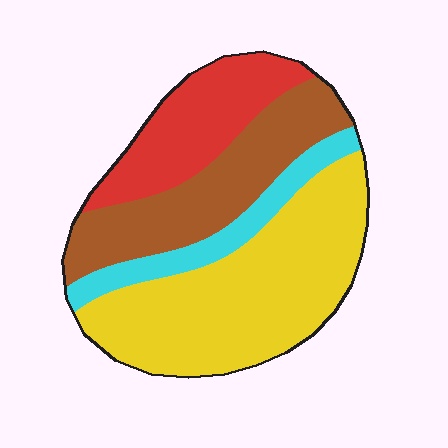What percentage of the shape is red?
Red takes up about one fifth (1/5) of the shape.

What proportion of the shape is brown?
Brown takes up about one quarter (1/4) of the shape.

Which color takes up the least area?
Cyan, at roughly 10%.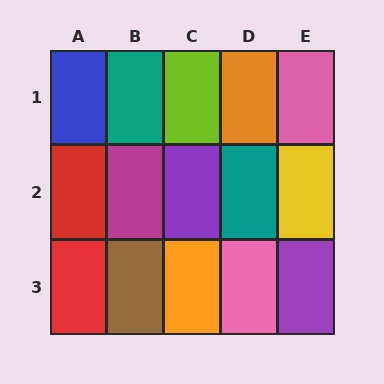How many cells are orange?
2 cells are orange.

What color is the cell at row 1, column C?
Lime.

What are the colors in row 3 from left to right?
Red, brown, orange, pink, purple.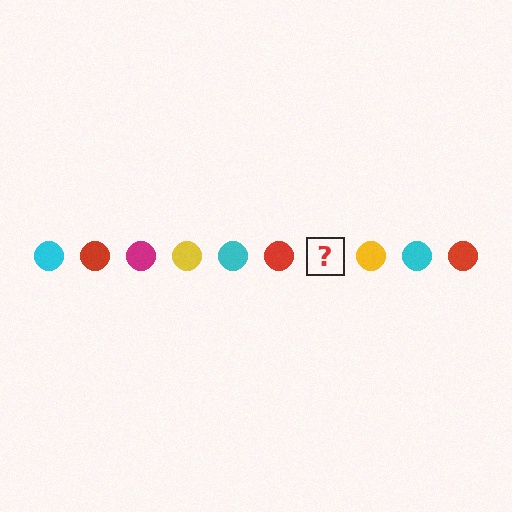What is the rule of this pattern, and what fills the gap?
The rule is that the pattern cycles through cyan, red, magenta, yellow circles. The gap should be filled with a magenta circle.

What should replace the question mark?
The question mark should be replaced with a magenta circle.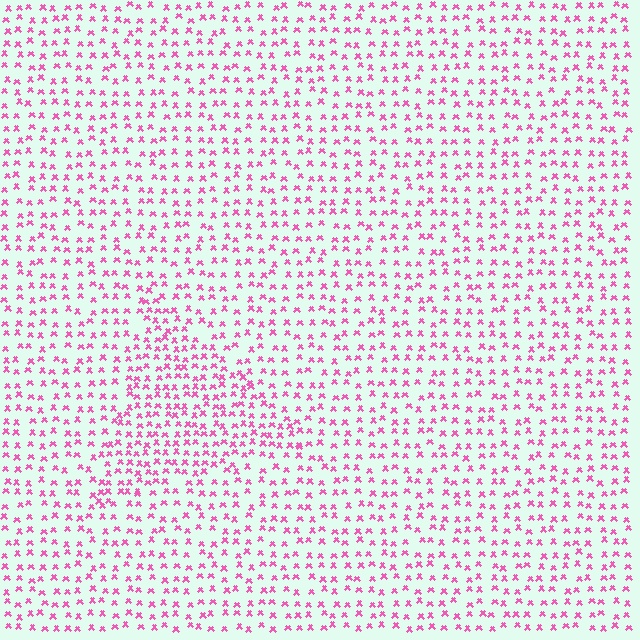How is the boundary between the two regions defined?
The boundary is defined by a change in element density (approximately 1.6x ratio). All elements are the same color, size, and shape.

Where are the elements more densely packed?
The elements are more densely packed inside the triangle boundary.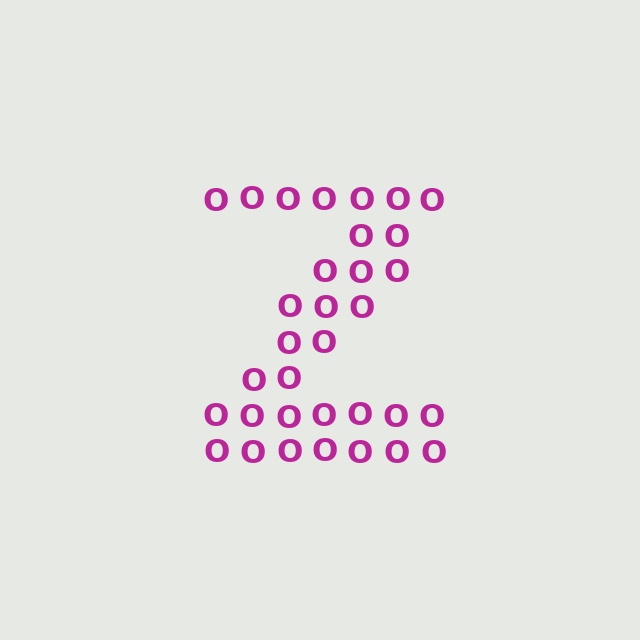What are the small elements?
The small elements are letter O's.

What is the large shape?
The large shape is the letter Z.